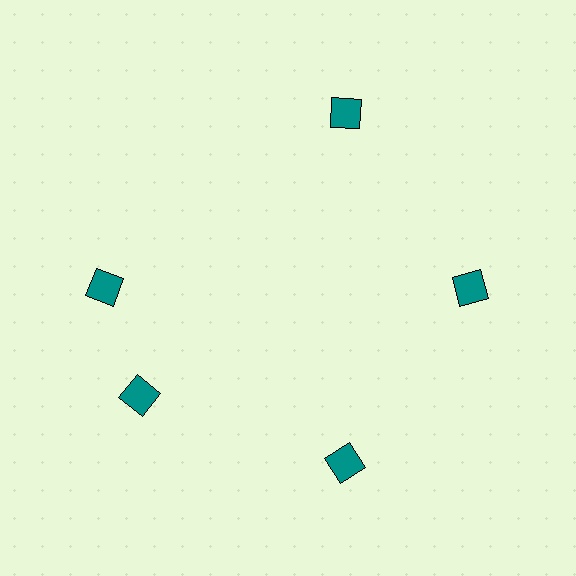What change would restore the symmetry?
The symmetry would be restored by rotating it back into even spacing with its neighbors so that all 5 diamonds sit at equal angles and equal distance from the center.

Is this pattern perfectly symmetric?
No. The 5 teal diamonds are arranged in a ring, but one element near the 10 o'clock position is rotated out of alignment along the ring, breaking the 5-fold rotational symmetry.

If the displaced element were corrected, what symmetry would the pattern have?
It would have 5-fold rotational symmetry — the pattern would map onto itself every 72 degrees.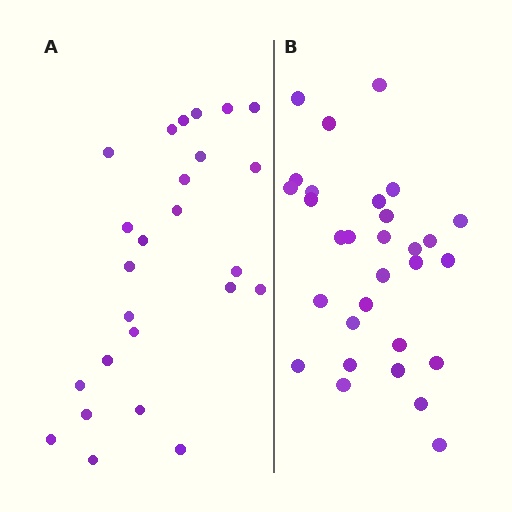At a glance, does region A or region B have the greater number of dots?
Region B (the right region) has more dots.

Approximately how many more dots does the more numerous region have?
Region B has about 5 more dots than region A.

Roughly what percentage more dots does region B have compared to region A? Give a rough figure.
About 20% more.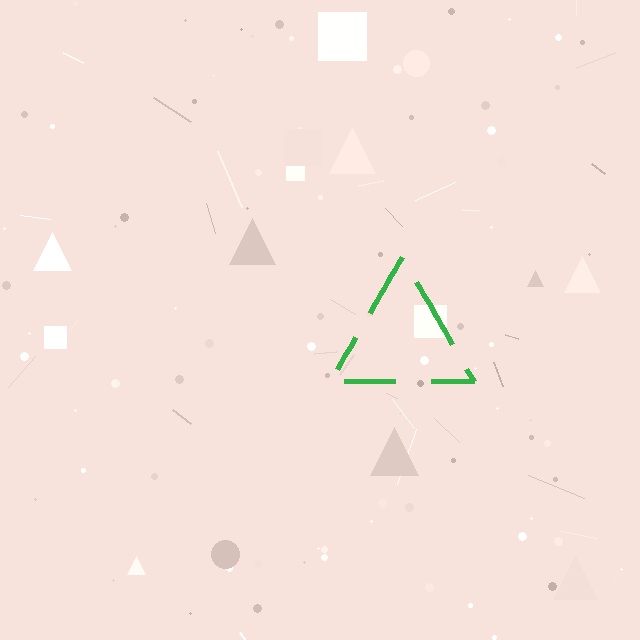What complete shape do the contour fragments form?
The contour fragments form a triangle.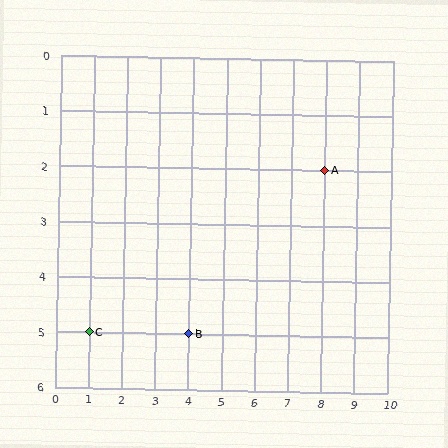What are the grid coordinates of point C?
Point C is at grid coordinates (1, 5).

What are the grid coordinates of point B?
Point B is at grid coordinates (4, 5).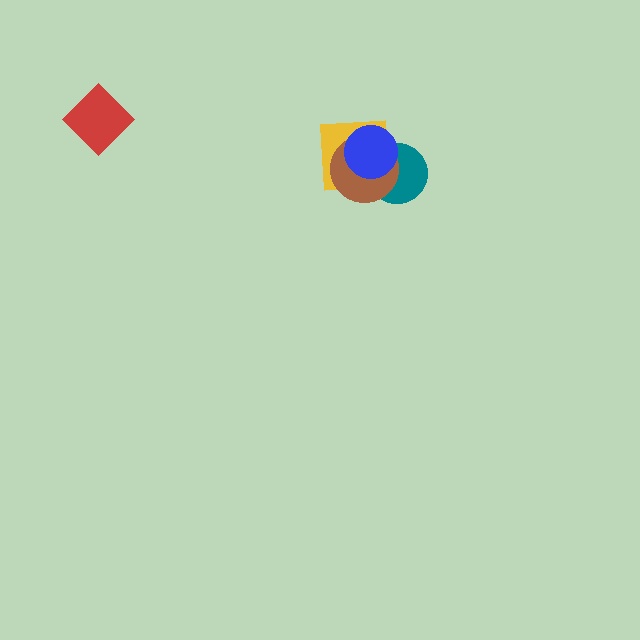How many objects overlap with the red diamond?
0 objects overlap with the red diamond.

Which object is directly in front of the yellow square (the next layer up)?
The brown circle is directly in front of the yellow square.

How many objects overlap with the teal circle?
3 objects overlap with the teal circle.